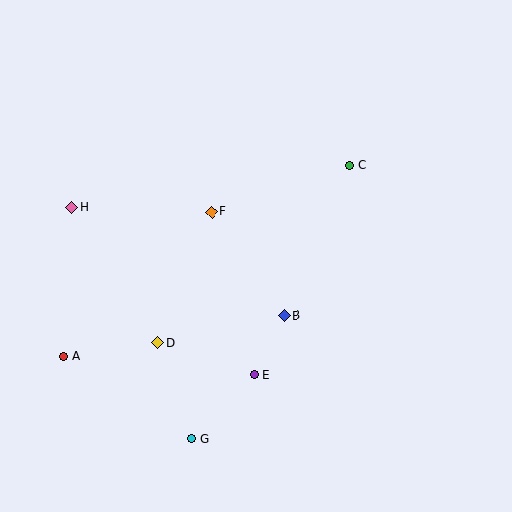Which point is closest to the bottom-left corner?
Point A is closest to the bottom-left corner.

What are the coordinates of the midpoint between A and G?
The midpoint between A and G is at (128, 397).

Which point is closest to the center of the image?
Point F at (212, 212) is closest to the center.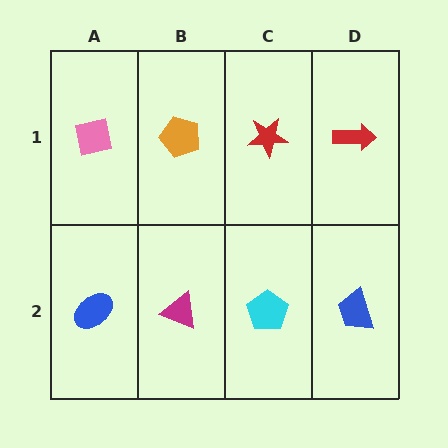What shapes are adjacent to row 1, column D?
A blue trapezoid (row 2, column D), a red star (row 1, column C).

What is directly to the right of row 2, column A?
A magenta triangle.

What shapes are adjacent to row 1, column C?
A cyan pentagon (row 2, column C), an orange pentagon (row 1, column B), a red arrow (row 1, column D).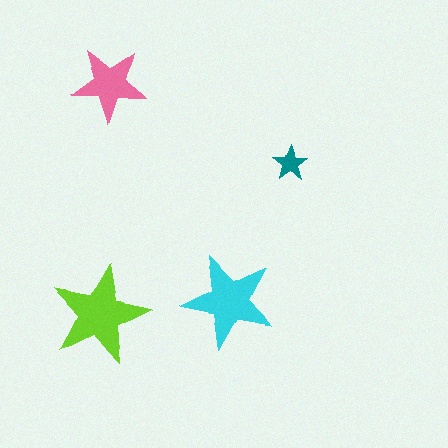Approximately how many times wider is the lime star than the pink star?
About 1.5 times wider.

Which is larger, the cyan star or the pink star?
The cyan one.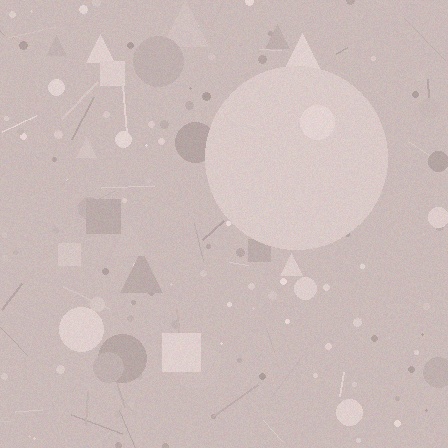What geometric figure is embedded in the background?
A circle is embedded in the background.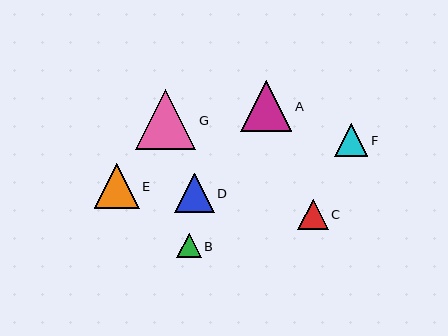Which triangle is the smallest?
Triangle B is the smallest with a size of approximately 24 pixels.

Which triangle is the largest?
Triangle G is the largest with a size of approximately 60 pixels.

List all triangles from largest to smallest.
From largest to smallest: G, A, E, D, F, C, B.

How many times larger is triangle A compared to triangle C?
Triangle A is approximately 1.7 times the size of triangle C.